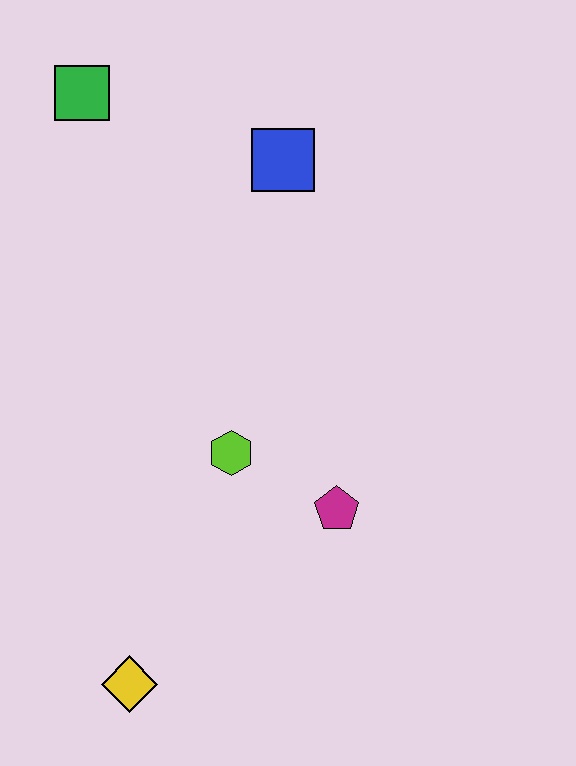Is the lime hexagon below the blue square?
Yes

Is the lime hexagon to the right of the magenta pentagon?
No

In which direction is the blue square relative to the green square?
The blue square is to the right of the green square.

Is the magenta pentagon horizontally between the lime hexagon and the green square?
No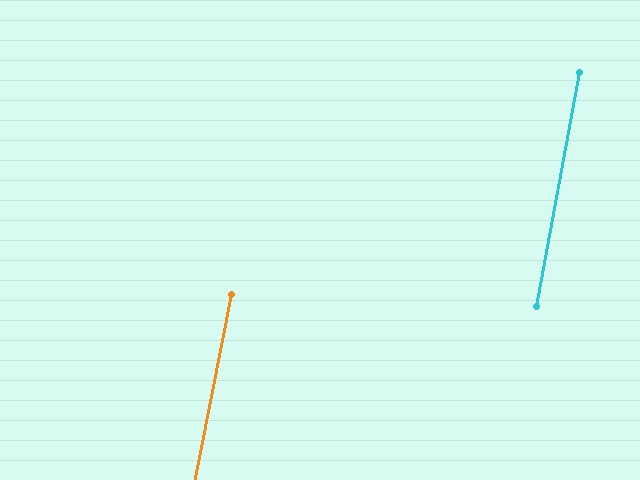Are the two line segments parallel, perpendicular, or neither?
Parallel — their directions differ by only 0.7°.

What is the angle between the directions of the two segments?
Approximately 1 degree.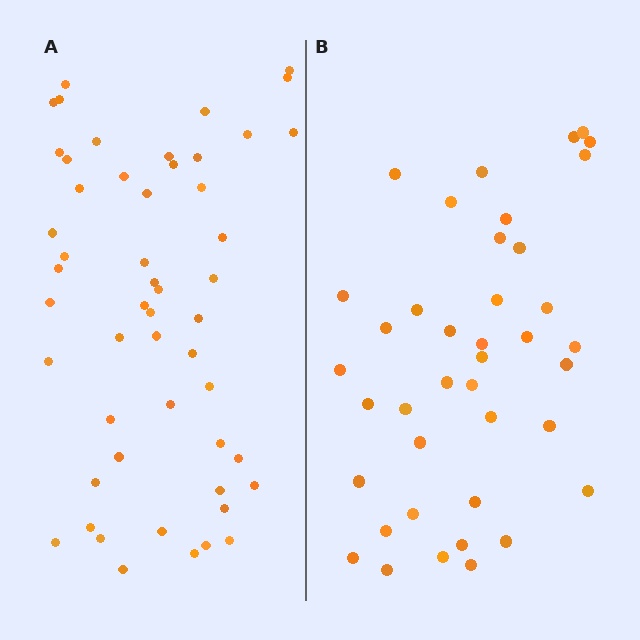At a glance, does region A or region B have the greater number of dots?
Region A (the left region) has more dots.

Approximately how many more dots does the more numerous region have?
Region A has roughly 12 or so more dots than region B.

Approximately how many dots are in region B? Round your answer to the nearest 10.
About 40 dots.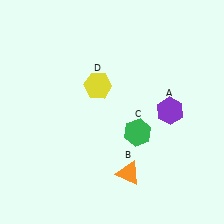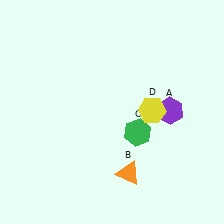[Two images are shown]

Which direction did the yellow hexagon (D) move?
The yellow hexagon (D) moved right.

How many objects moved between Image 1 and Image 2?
1 object moved between the two images.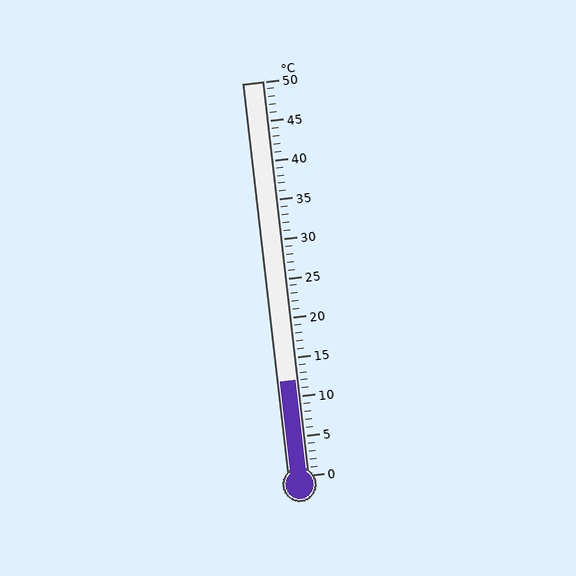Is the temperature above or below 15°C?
The temperature is below 15°C.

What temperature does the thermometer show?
The thermometer shows approximately 12°C.